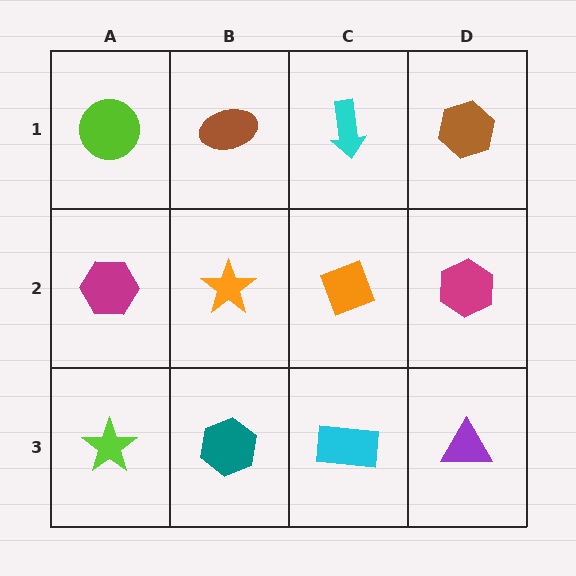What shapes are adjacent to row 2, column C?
A cyan arrow (row 1, column C), a cyan rectangle (row 3, column C), an orange star (row 2, column B), a magenta hexagon (row 2, column D).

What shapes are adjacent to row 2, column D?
A brown hexagon (row 1, column D), a purple triangle (row 3, column D), an orange diamond (row 2, column C).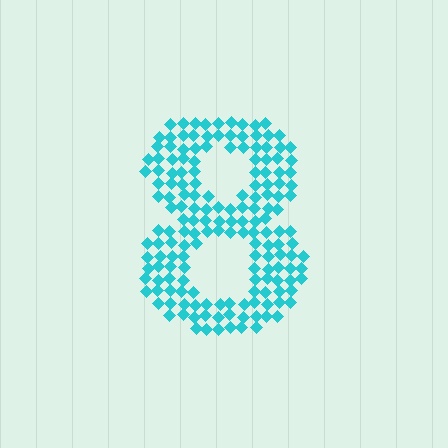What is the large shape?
The large shape is the digit 8.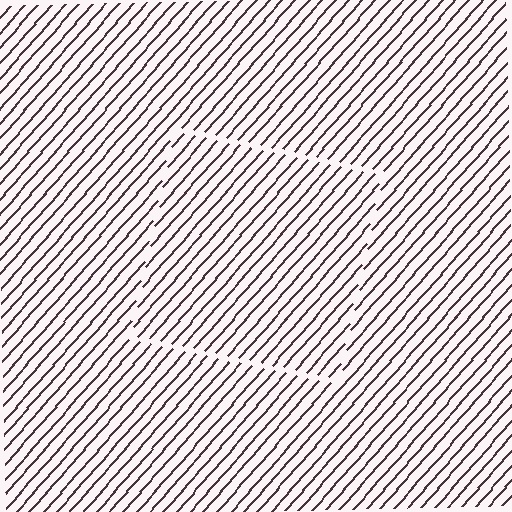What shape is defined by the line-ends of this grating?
An illusory square. The interior of the shape contains the same grating, shifted by half a period — the contour is defined by the phase discontinuity where line-ends from the inner and outer gratings abut.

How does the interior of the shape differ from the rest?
The interior of the shape contains the same grating, shifted by half a period — the contour is defined by the phase discontinuity where line-ends from the inner and outer gratings abut.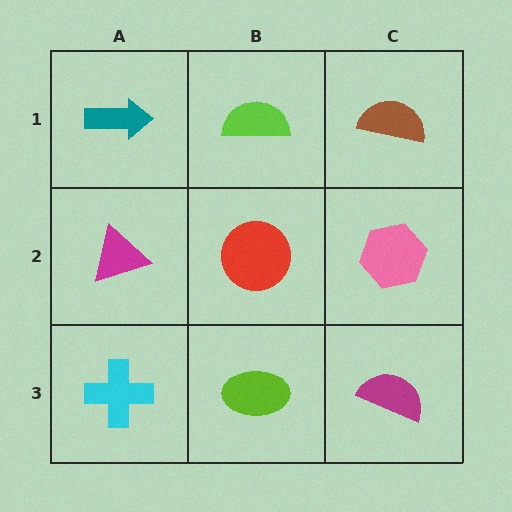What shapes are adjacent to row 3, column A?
A magenta triangle (row 2, column A), a lime ellipse (row 3, column B).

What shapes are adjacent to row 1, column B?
A red circle (row 2, column B), a teal arrow (row 1, column A), a brown semicircle (row 1, column C).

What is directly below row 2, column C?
A magenta semicircle.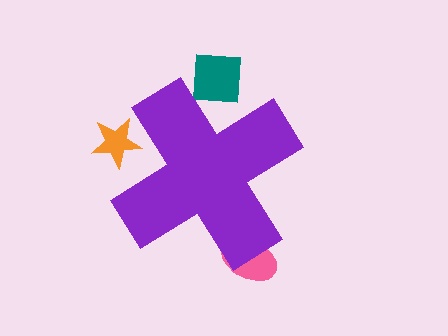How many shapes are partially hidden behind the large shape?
3 shapes are partially hidden.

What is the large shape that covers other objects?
A purple cross.